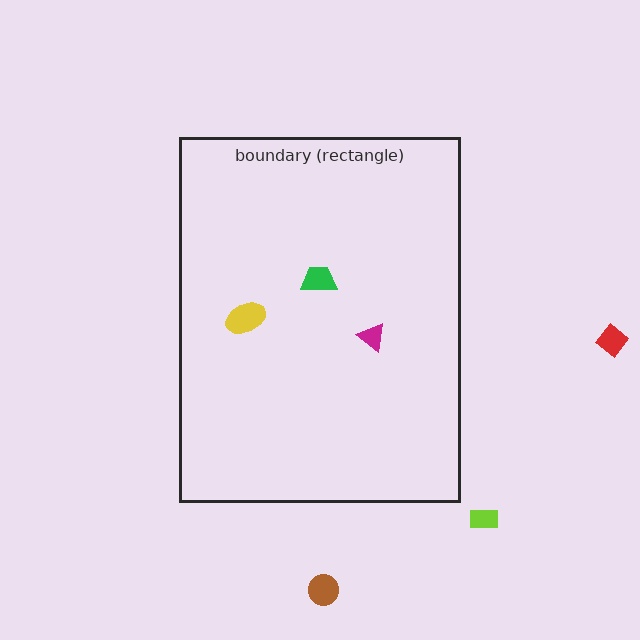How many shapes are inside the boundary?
3 inside, 3 outside.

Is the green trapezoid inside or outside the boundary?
Inside.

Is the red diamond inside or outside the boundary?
Outside.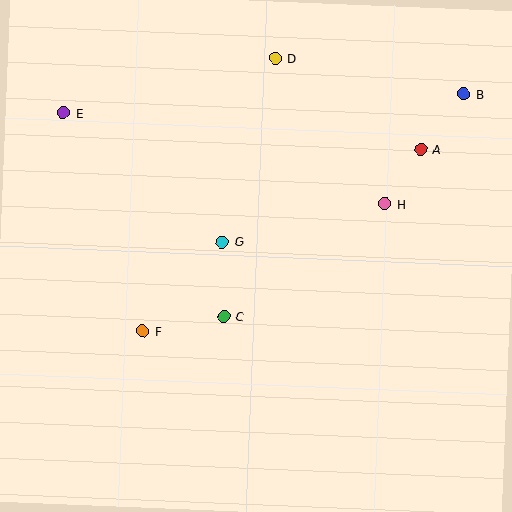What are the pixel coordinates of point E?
Point E is at (63, 113).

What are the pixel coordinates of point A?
Point A is at (421, 149).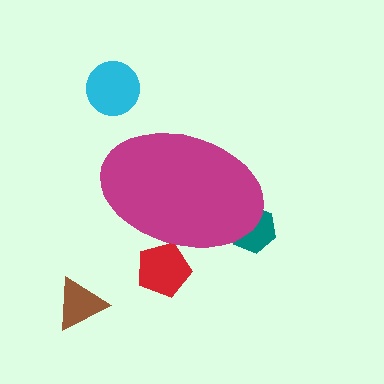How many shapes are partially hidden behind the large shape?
2 shapes are partially hidden.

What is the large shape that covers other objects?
A magenta ellipse.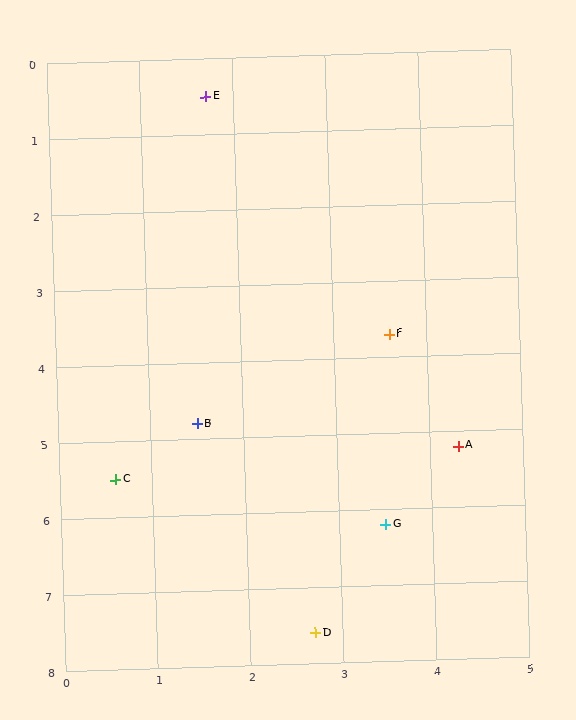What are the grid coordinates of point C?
Point C is at approximately (0.6, 5.5).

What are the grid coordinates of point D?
Point D is at approximately (2.7, 7.6).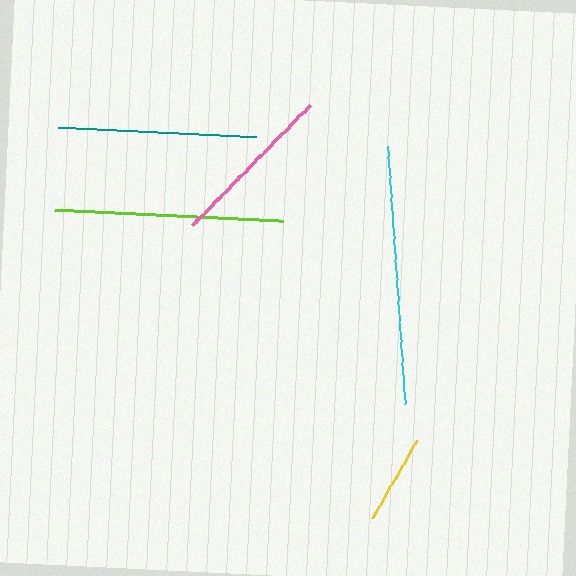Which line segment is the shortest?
The yellow line is the shortest at approximately 90 pixels.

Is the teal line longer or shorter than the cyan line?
The cyan line is longer than the teal line.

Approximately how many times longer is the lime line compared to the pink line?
The lime line is approximately 1.3 times the length of the pink line.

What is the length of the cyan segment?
The cyan segment is approximately 259 pixels long.